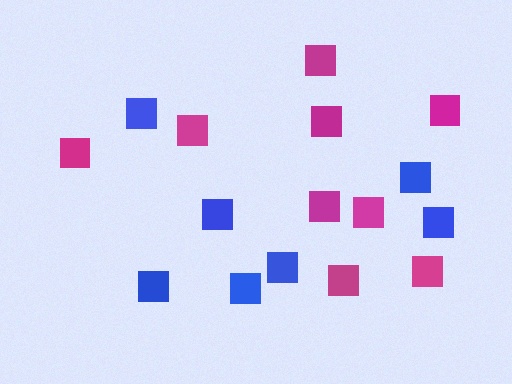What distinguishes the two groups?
There are 2 groups: one group of blue squares (7) and one group of magenta squares (9).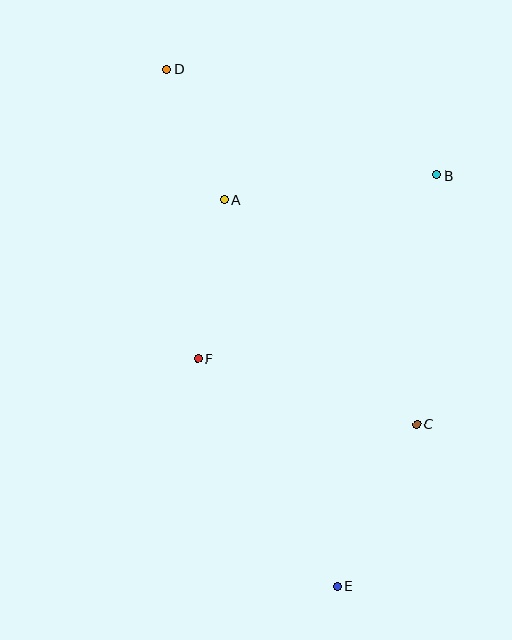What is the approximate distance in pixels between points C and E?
The distance between C and E is approximately 181 pixels.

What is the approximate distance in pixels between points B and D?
The distance between B and D is approximately 291 pixels.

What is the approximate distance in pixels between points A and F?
The distance between A and F is approximately 162 pixels.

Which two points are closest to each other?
Points A and D are closest to each other.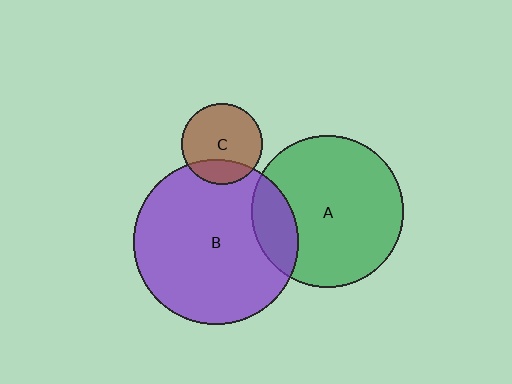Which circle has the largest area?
Circle B (purple).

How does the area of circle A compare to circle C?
Approximately 3.5 times.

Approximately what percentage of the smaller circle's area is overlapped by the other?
Approximately 20%.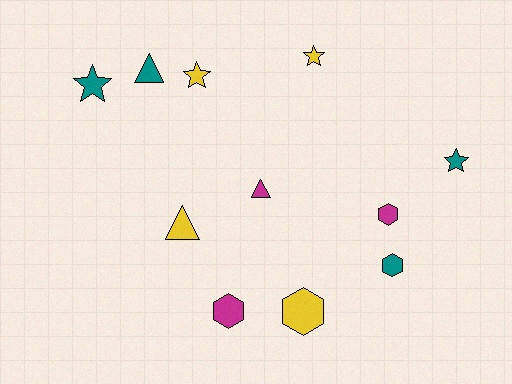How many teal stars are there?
There are 2 teal stars.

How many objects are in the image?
There are 11 objects.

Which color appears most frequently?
Yellow, with 4 objects.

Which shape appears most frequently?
Star, with 4 objects.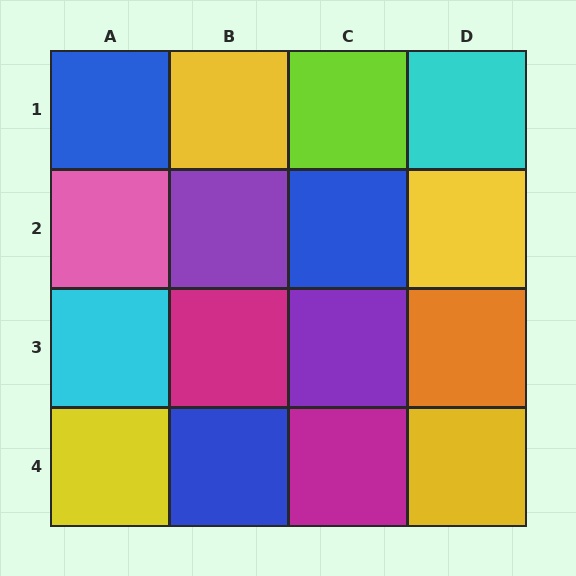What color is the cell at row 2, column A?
Pink.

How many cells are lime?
1 cell is lime.